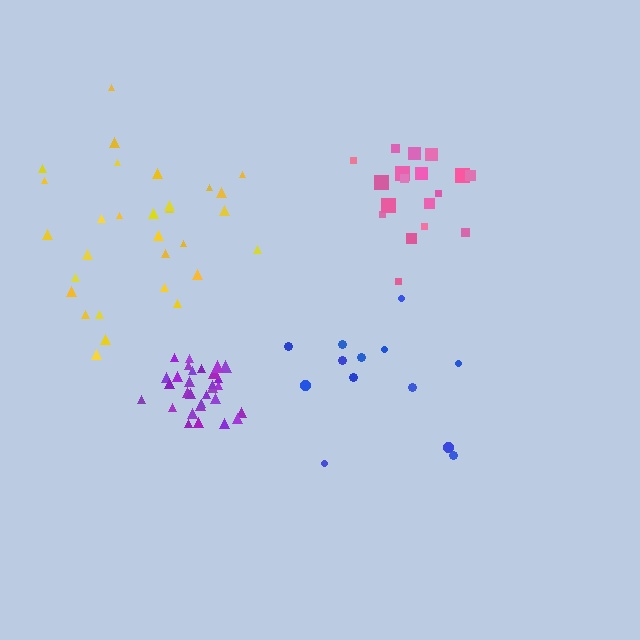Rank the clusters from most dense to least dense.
purple, pink, yellow, blue.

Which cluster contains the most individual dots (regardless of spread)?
Yellow (30).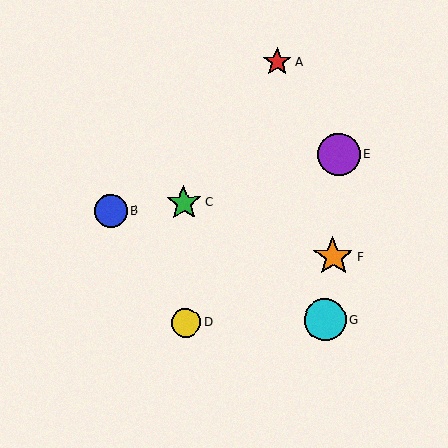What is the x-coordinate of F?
Object F is at x≈333.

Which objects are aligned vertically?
Objects C, D are aligned vertically.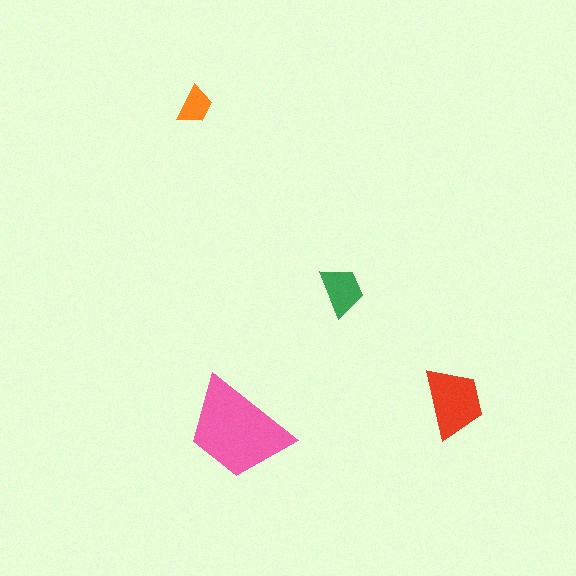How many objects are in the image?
There are 4 objects in the image.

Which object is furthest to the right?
The red trapezoid is rightmost.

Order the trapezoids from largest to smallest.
the pink one, the red one, the green one, the orange one.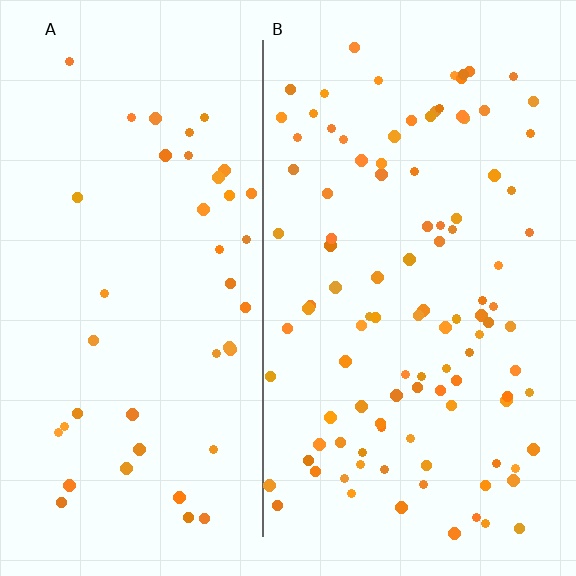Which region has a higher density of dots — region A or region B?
B (the right).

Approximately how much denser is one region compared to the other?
Approximately 2.5× — region B over region A.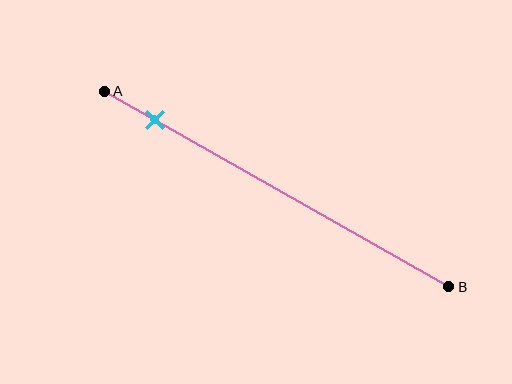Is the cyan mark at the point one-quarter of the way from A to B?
No, the mark is at about 15% from A, not at the 25% one-quarter point.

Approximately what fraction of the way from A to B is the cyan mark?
The cyan mark is approximately 15% of the way from A to B.